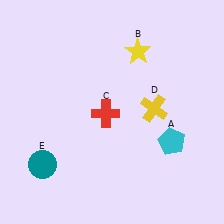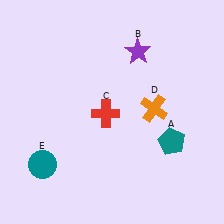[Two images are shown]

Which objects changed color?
A changed from cyan to teal. B changed from yellow to purple. D changed from yellow to orange.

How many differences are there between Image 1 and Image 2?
There are 3 differences between the two images.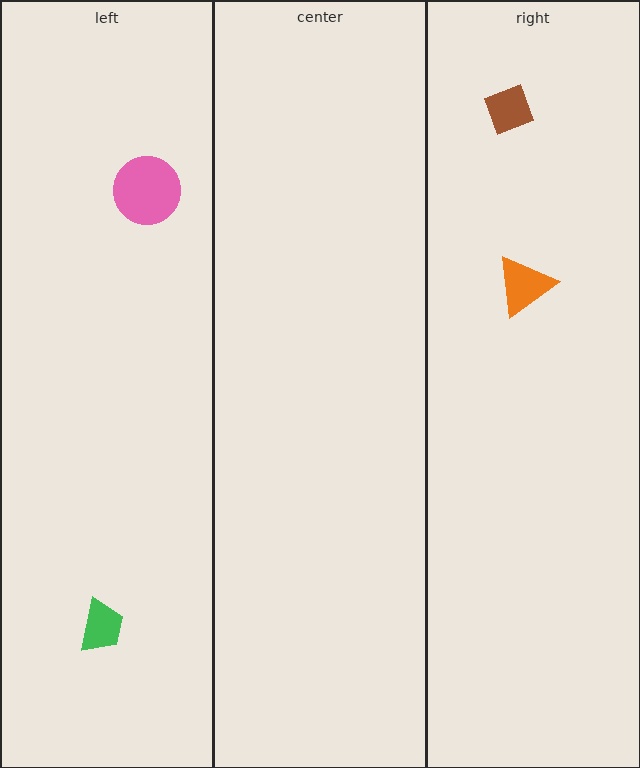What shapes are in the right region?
The orange triangle, the brown diamond.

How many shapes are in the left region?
2.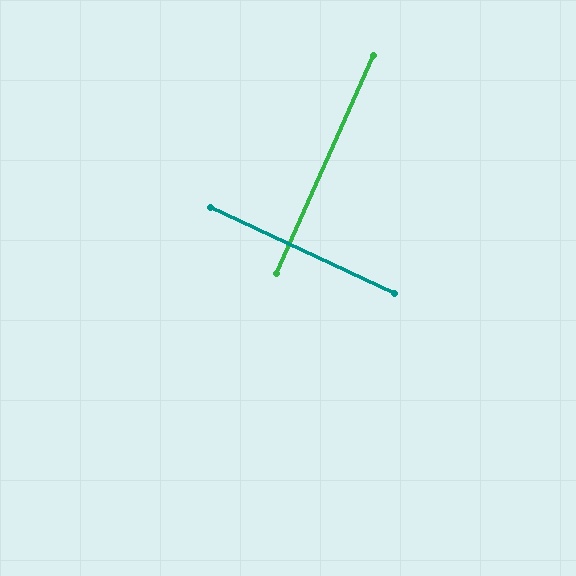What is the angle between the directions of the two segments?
Approximately 89 degrees.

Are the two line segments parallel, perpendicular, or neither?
Perpendicular — they meet at approximately 89°.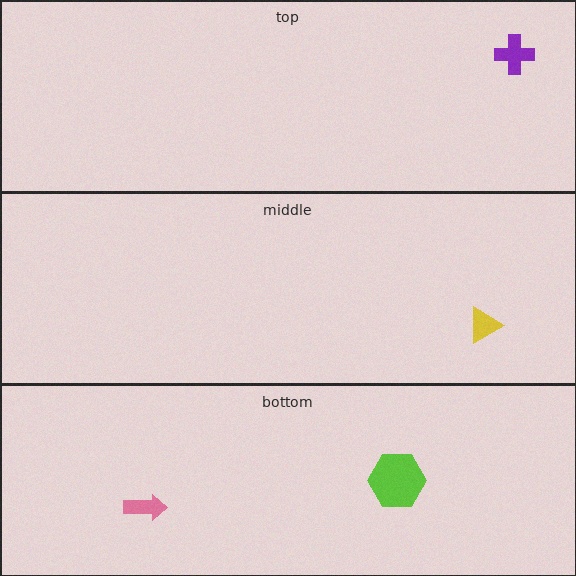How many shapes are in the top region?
1.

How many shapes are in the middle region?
1.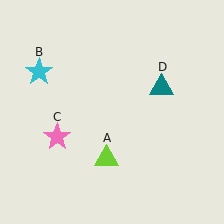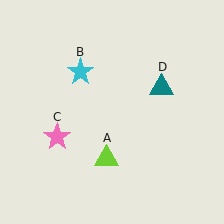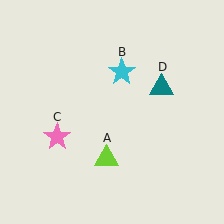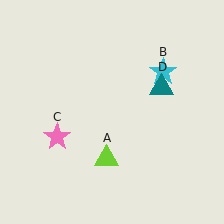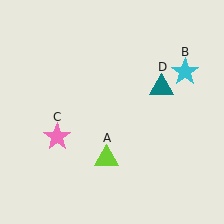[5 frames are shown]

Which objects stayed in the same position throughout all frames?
Lime triangle (object A) and pink star (object C) and teal triangle (object D) remained stationary.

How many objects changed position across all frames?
1 object changed position: cyan star (object B).